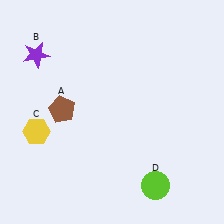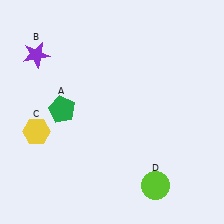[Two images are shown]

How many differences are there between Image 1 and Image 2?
There is 1 difference between the two images.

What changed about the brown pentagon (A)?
In Image 1, A is brown. In Image 2, it changed to green.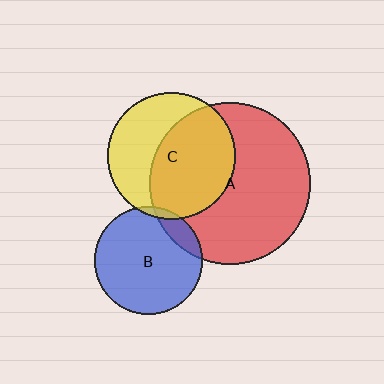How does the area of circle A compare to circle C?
Approximately 1.6 times.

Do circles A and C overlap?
Yes.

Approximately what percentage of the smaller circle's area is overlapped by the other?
Approximately 55%.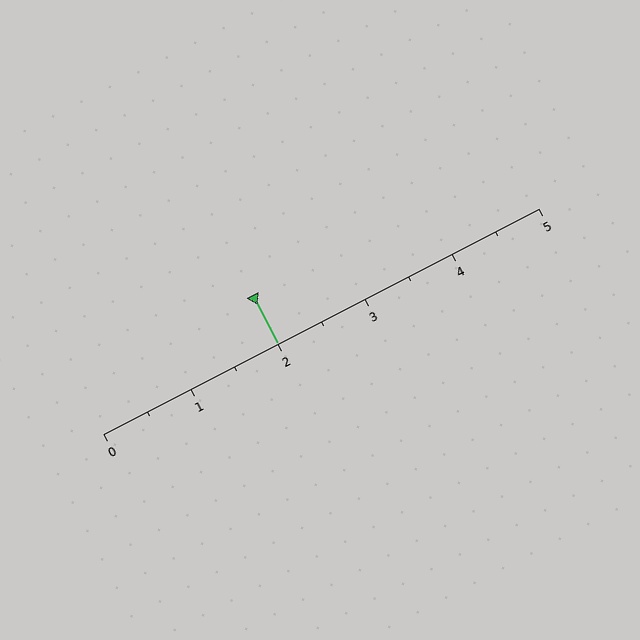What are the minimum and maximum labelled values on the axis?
The axis runs from 0 to 5.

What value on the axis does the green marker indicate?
The marker indicates approximately 2.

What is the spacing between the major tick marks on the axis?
The major ticks are spaced 1 apart.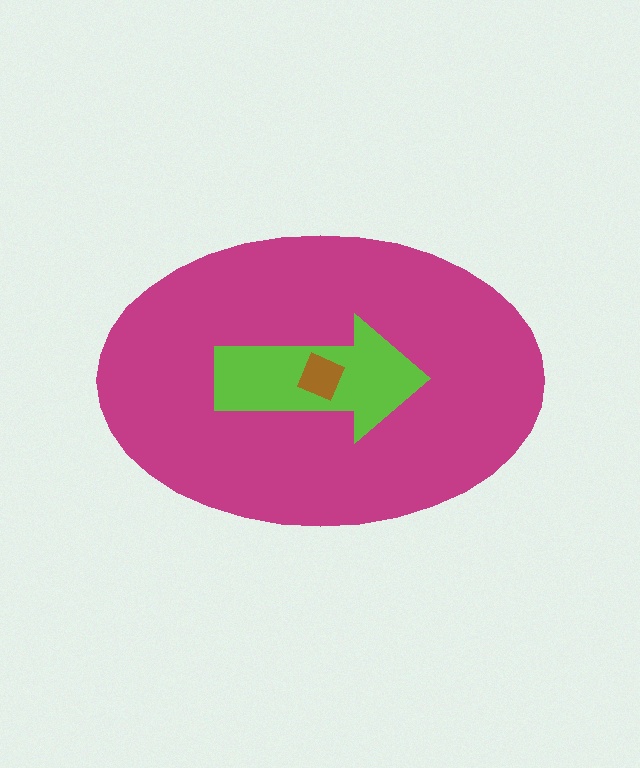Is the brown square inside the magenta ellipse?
Yes.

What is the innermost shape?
The brown square.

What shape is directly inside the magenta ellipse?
The lime arrow.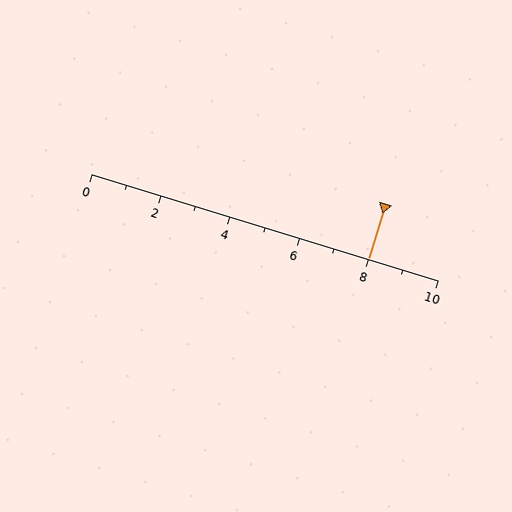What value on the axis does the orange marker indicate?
The marker indicates approximately 8.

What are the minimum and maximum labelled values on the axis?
The axis runs from 0 to 10.